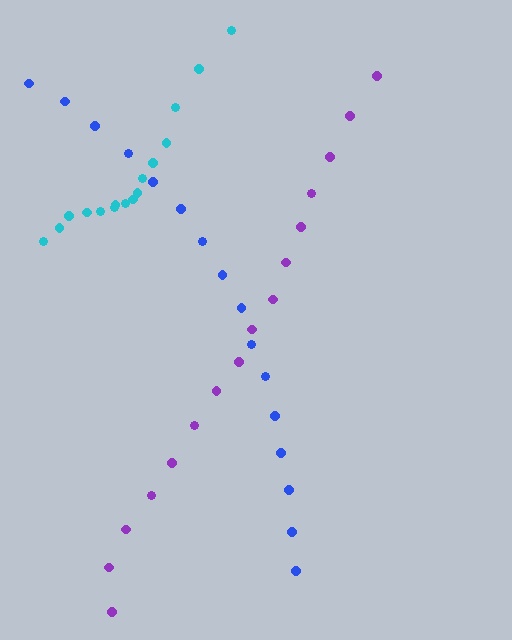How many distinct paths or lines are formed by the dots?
There are 3 distinct paths.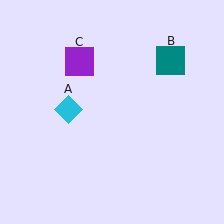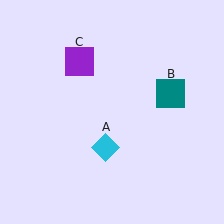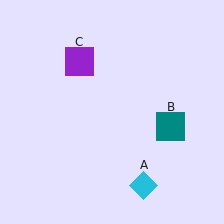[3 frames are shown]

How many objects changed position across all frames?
2 objects changed position: cyan diamond (object A), teal square (object B).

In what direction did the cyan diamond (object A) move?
The cyan diamond (object A) moved down and to the right.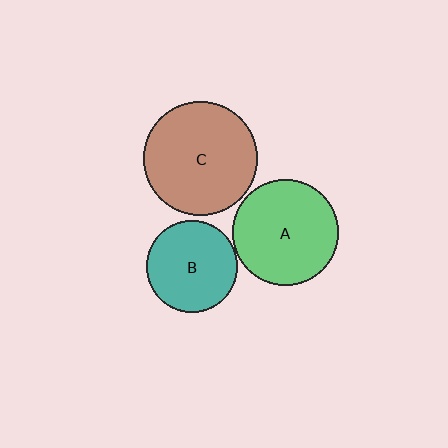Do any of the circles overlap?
No, none of the circles overlap.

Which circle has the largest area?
Circle C (brown).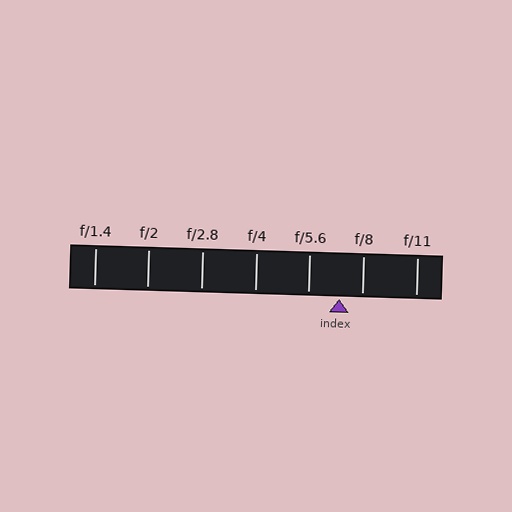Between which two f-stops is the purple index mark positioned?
The index mark is between f/5.6 and f/8.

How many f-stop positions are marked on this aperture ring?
There are 7 f-stop positions marked.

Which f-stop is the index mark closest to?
The index mark is closest to f/8.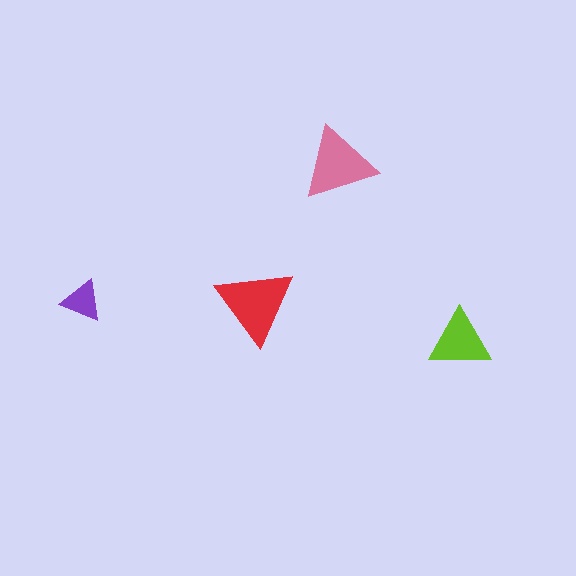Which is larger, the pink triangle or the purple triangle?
The pink one.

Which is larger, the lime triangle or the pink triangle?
The pink one.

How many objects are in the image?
There are 4 objects in the image.